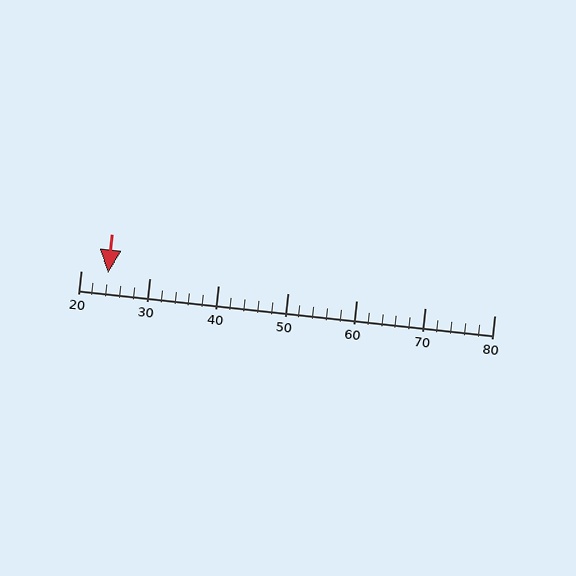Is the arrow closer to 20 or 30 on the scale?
The arrow is closer to 20.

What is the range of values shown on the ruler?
The ruler shows values from 20 to 80.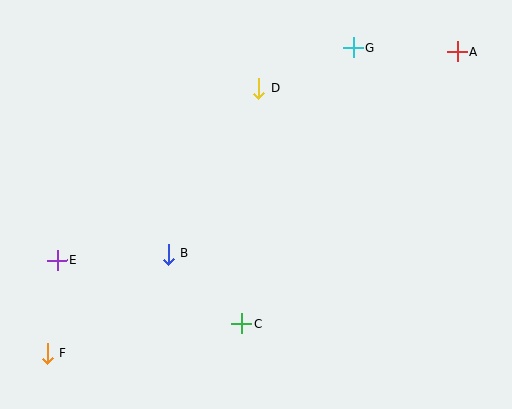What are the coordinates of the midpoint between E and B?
The midpoint between E and B is at (113, 257).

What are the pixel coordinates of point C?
Point C is at (242, 324).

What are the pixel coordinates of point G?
Point G is at (353, 48).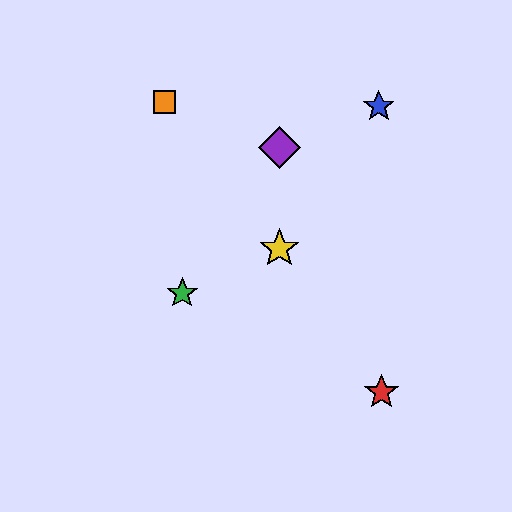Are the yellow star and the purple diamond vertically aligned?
Yes, both are at x≈279.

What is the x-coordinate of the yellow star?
The yellow star is at x≈279.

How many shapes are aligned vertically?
2 shapes (the yellow star, the purple diamond) are aligned vertically.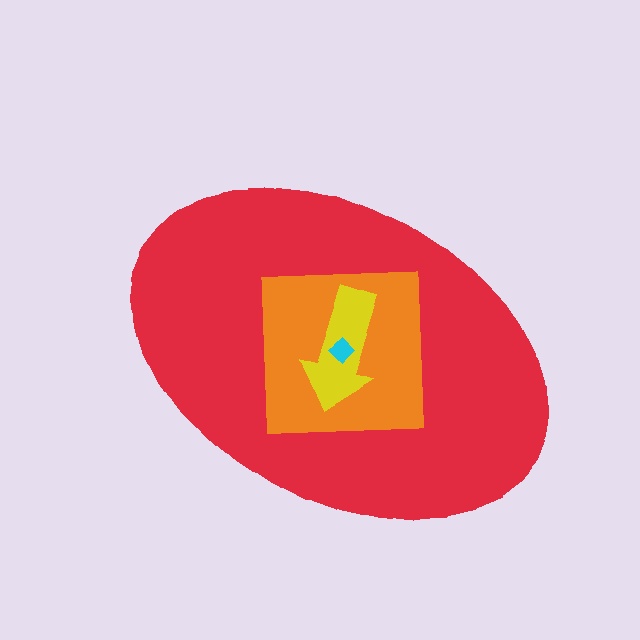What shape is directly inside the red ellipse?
The orange square.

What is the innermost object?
The cyan diamond.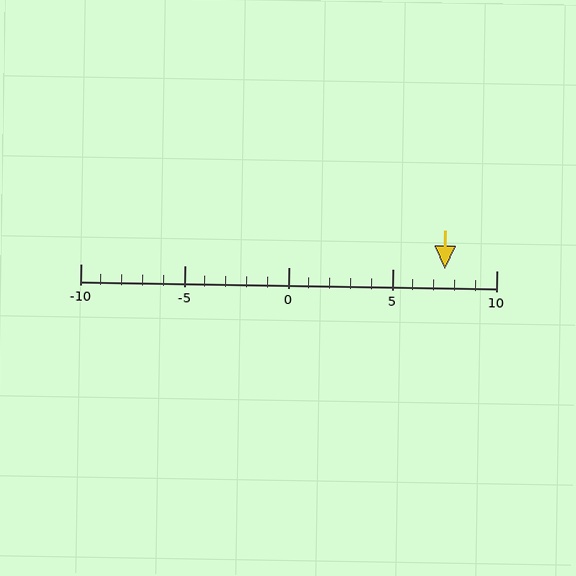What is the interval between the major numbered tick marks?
The major tick marks are spaced 5 units apart.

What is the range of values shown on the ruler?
The ruler shows values from -10 to 10.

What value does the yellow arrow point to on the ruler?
The yellow arrow points to approximately 8.